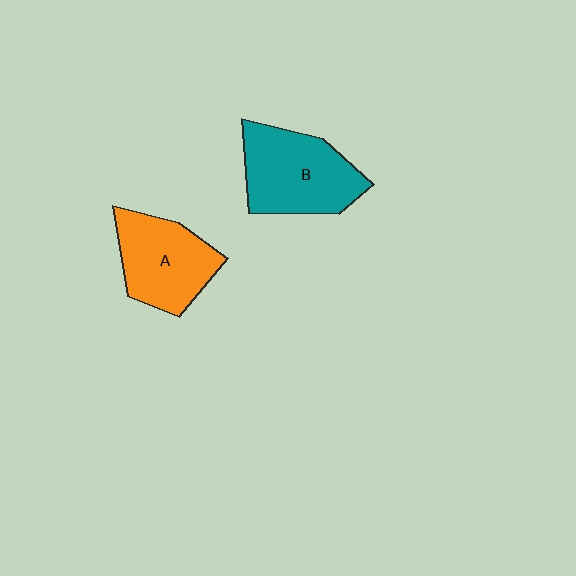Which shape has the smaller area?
Shape A (orange).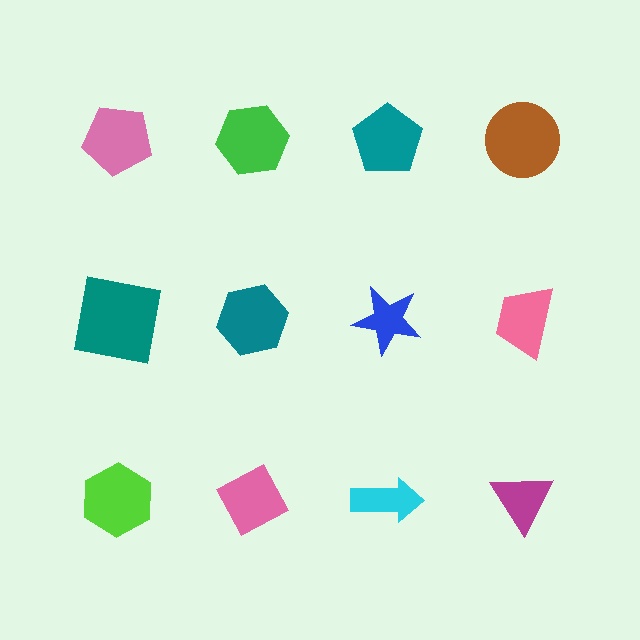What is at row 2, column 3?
A blue star.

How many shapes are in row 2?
4 shapes.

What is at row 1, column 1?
A pink pentagon.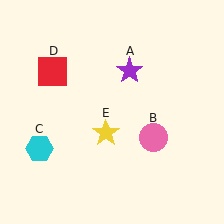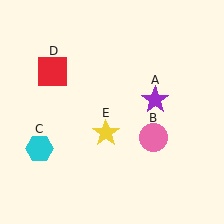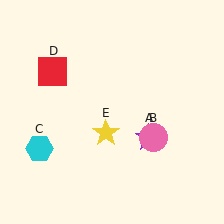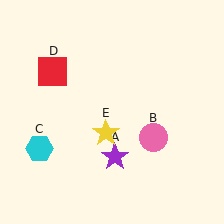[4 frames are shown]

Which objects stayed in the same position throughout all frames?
Pink circle (object B) and cyan hexagon (object C) and red square (object D) and yellow star (object E) remained stationary.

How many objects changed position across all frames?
1 object changed position: purple star (object A).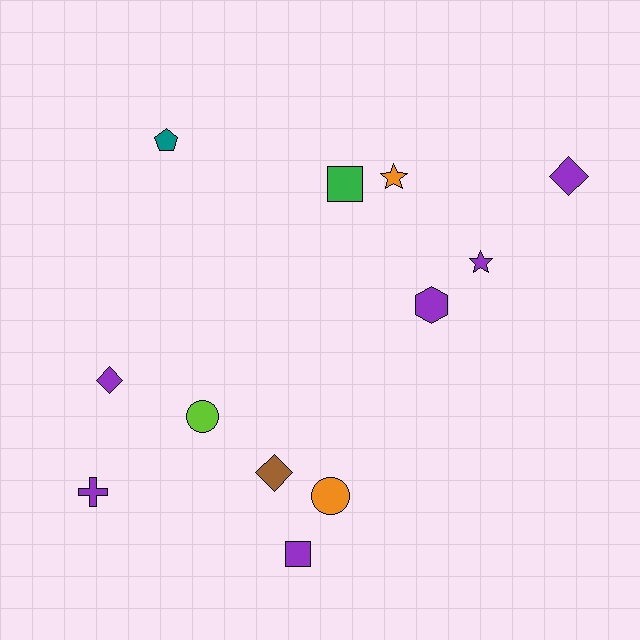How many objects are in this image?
There are 12 objects.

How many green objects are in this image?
There is 1 green object.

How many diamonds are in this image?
There are 3 diamonds.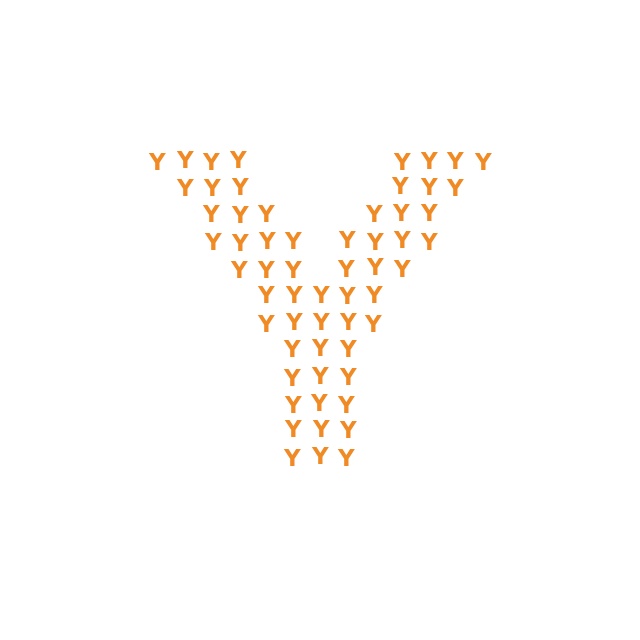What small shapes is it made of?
It is made of small letter Y's.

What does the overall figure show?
The overall figure shows the letter Y.